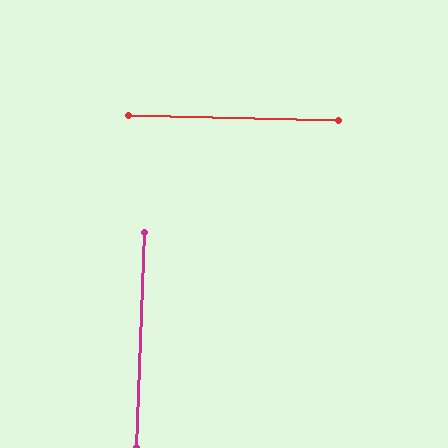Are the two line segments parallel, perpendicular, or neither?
Perpendicular — they meet at approximately 89°.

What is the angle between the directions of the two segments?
Approximately 89 degrees.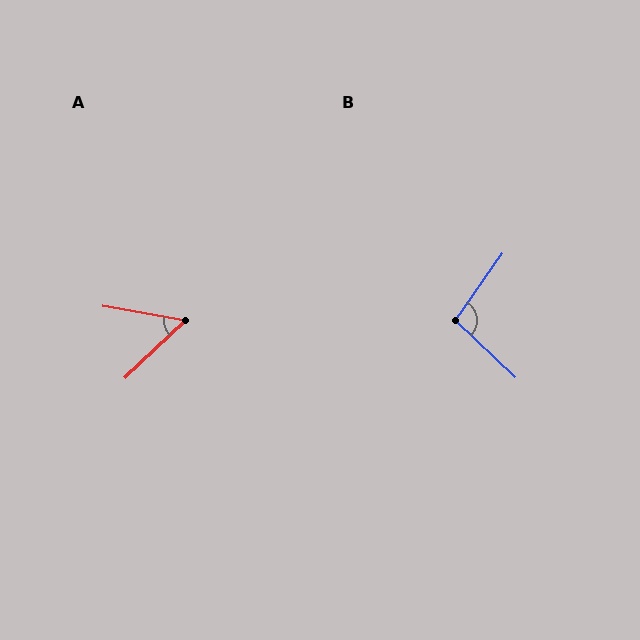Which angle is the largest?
B, at approximately 99 degrees.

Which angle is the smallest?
A, at approximately 53 degrees.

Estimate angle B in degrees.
Approximately 99 degrees.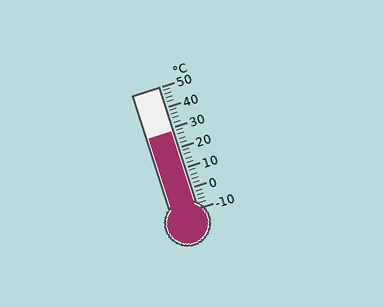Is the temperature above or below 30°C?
The temperature is below 30°C.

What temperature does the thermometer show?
The thermometer shows approximately 28°C.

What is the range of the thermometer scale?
The thermometer scale ranges from -10°C to 50°C.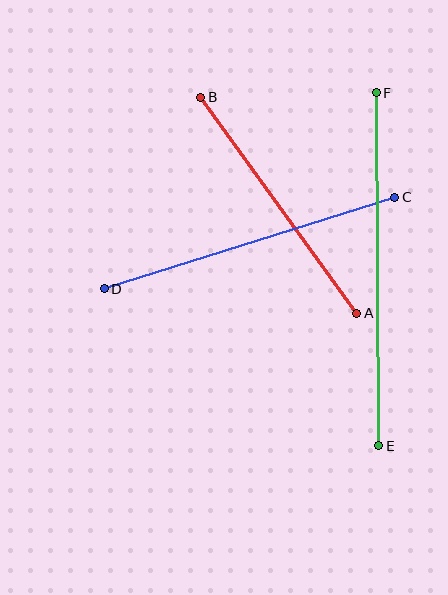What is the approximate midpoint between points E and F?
The midpoint is at approximately (377, 269) pixels.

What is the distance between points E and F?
The distance is approximately 353 pixels.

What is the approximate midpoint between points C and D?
The midpoint is at approximately (249, 243) pixels.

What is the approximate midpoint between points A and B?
The midpoint is at approximately (279, 205) pixels.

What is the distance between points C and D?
The distance is approximately 304 pixels.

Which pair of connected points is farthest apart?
Points E and F are farthest apart.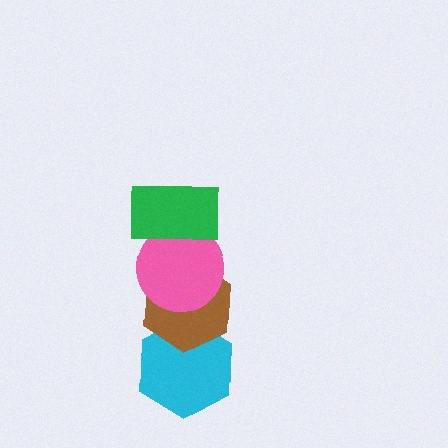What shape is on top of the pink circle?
The green rectangle is on top of the pink circle.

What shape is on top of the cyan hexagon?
The brown hexagon is on top of the cyan hexagon.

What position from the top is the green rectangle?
The green rectangle is 1st from the top.